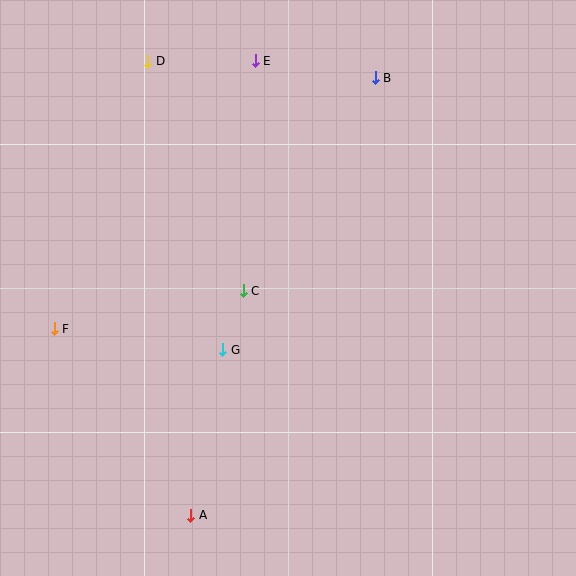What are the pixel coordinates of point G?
Point G is at (223, 350).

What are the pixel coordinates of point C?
Point C is at (243, 291).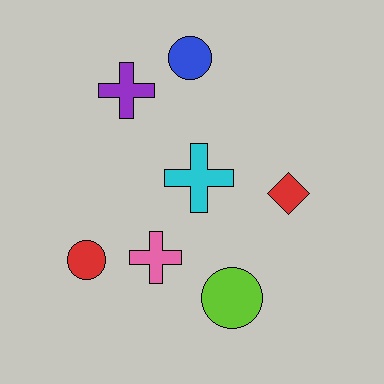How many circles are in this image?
There are 3 circles.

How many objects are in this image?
There are 7 objects.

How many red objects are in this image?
There are 2 red objects.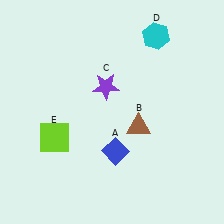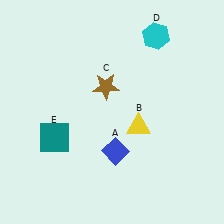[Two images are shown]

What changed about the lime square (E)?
In Image 1, E is lime. In Image 2, it changed to teal.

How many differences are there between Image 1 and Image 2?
There are 3 differences between the two images.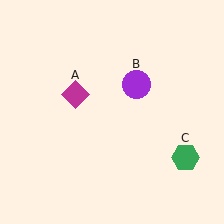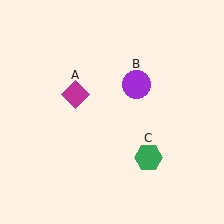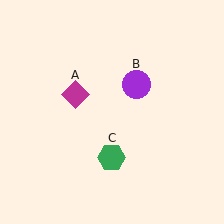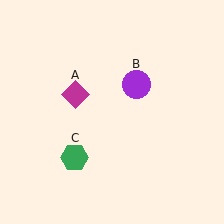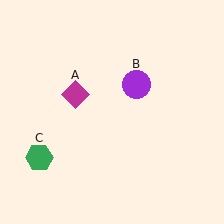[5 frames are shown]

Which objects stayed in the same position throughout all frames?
Magenta diamond (object A) and purple circle (object B) remained stationary.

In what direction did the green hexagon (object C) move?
The green hexagon (object C) moved left.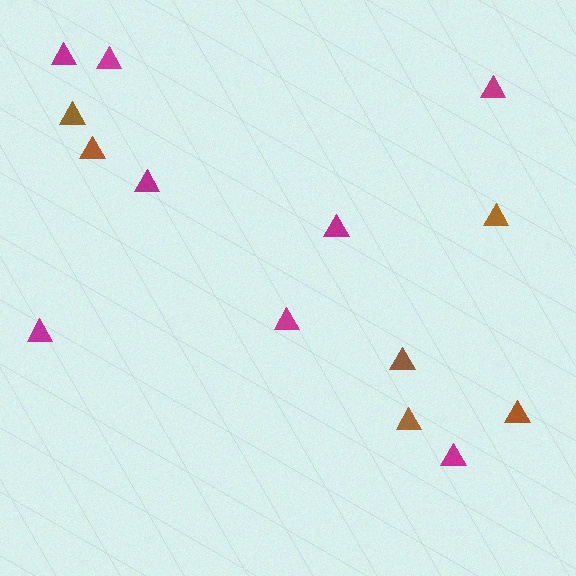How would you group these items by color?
There are 2 groups: one group of magenta triangles (8) and one group of brown triangles (6).